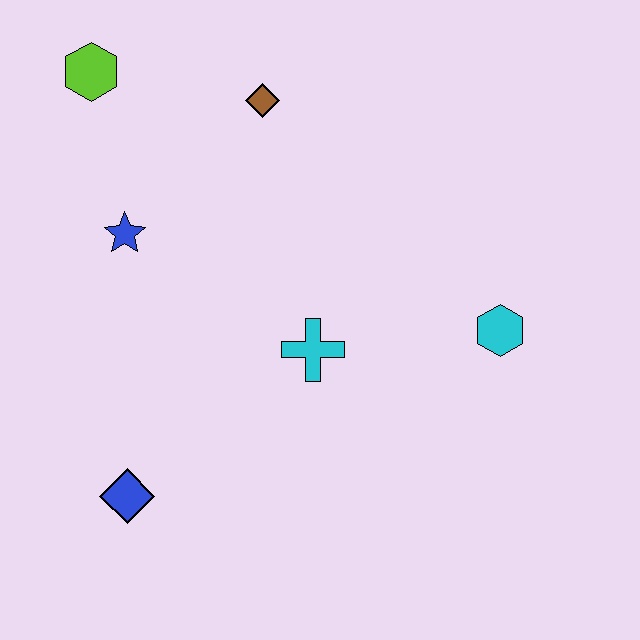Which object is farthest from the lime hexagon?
The cyan hexagon is farthest from the lime hexagon.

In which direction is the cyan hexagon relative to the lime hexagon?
The cyan hexagon is to the right of the lime hexagon.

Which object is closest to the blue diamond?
The cyan cross is closest to the blue diamond.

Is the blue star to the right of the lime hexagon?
Yes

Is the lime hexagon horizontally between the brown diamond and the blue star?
No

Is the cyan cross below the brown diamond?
Yes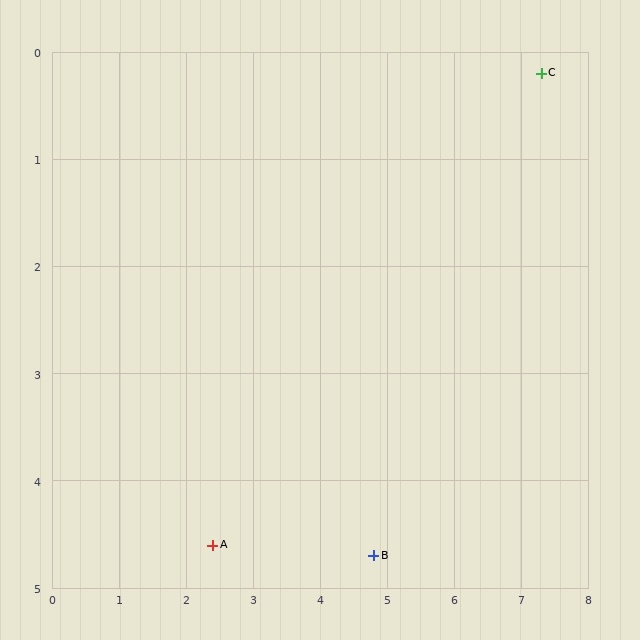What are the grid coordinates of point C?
Point C is at approximately (7.3, 0.2).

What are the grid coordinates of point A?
Point A is at approximately (2.4, 4.6).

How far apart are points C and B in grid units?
Points C and B are about 5.1 grid units apart.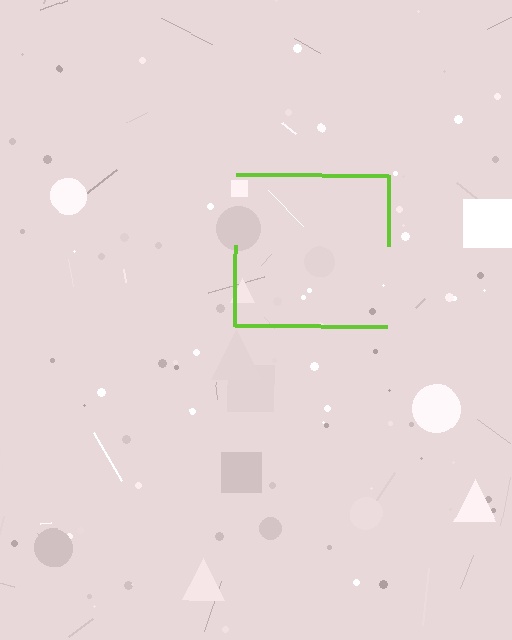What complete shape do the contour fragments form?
The contour fragments form a square.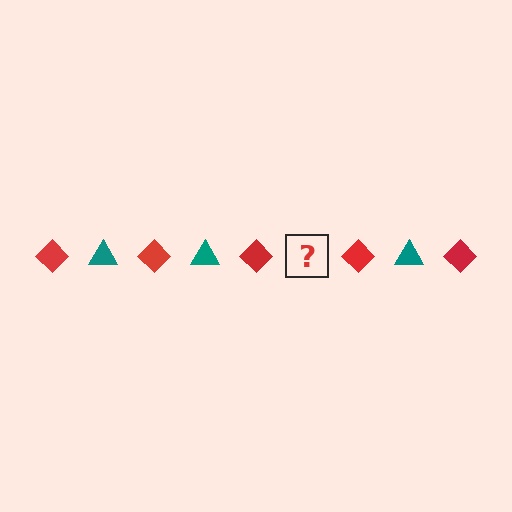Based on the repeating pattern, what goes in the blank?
The blank should be a teal triangle.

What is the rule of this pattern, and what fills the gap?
The rule is that the pattern alternates between red diamond and teal triangle. The gap should be filled with a teal triangle.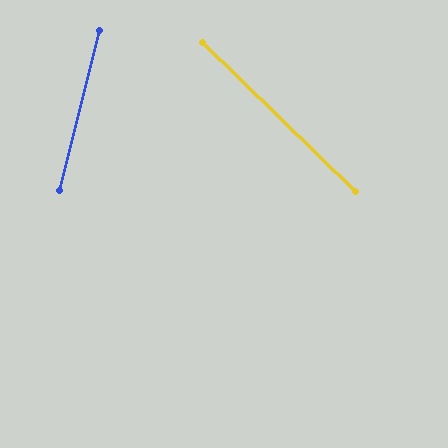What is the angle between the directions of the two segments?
Approximately 60 degrees.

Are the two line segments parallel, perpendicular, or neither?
Neither parallel nor perpendicular — they differ by about 60°.